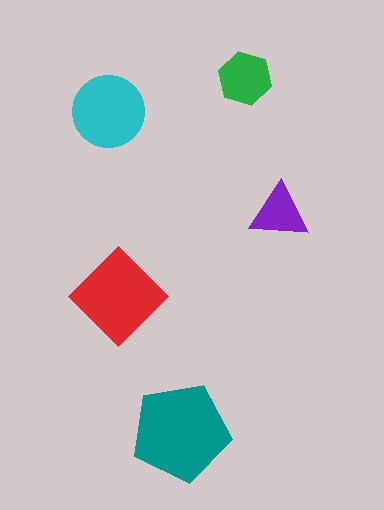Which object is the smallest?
The purple triangle.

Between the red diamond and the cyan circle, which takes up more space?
The red diamond.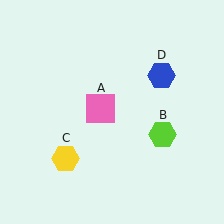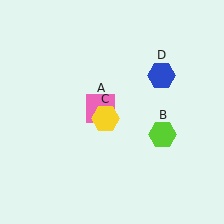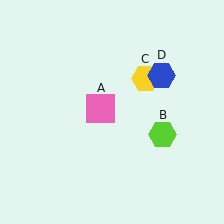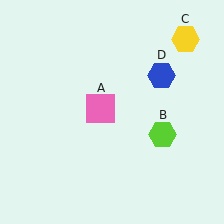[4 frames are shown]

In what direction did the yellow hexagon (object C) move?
The yellow hexagon (object C) moved up and to the right.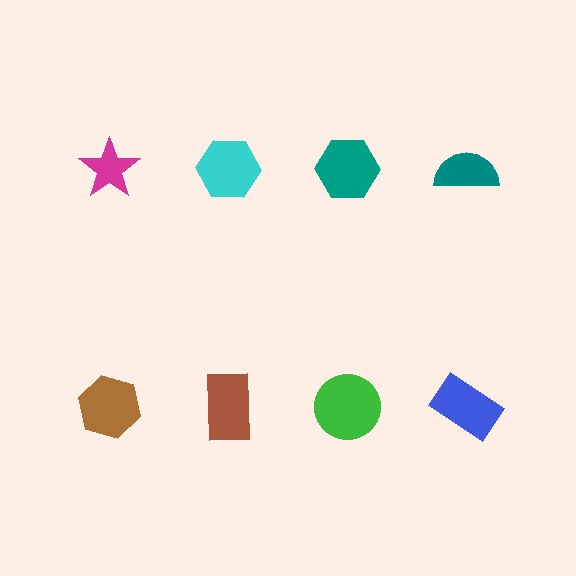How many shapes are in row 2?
4 shapes.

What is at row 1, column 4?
A teal semicircle.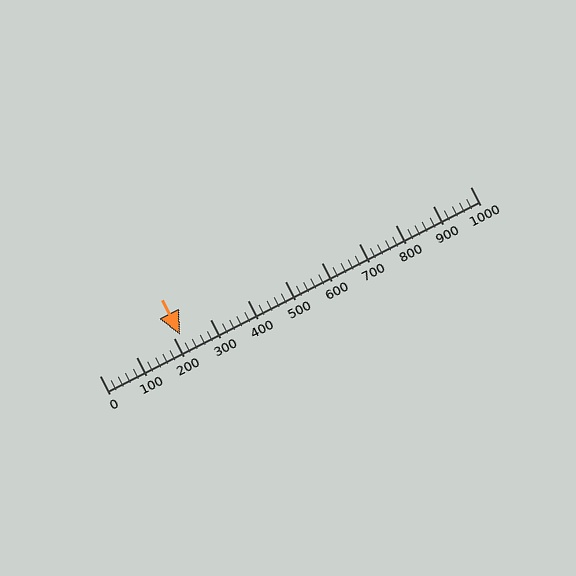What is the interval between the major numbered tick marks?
The major tick marks are spaced 100 units apart.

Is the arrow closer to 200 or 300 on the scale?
The arrow is closer to 200.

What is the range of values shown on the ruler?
The ruler shows values from 0 to 1000.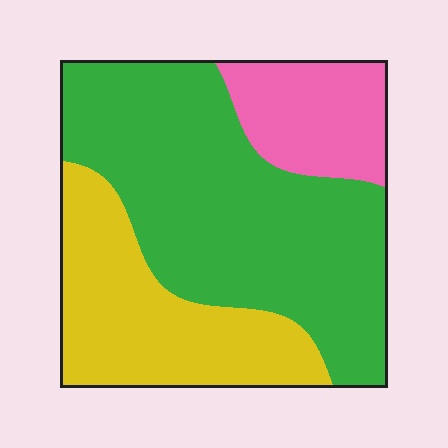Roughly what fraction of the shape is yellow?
Yellow takes up between a quarter and a half of the shape.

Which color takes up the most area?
Green, at roughly 55%.